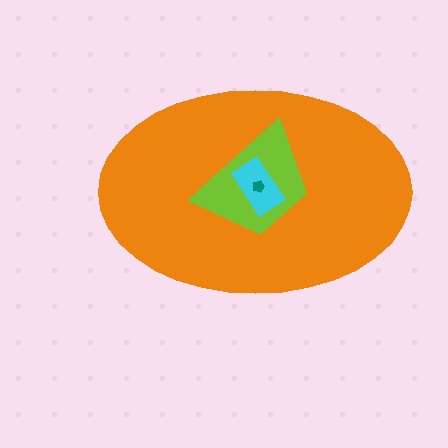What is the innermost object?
The teal pentagon.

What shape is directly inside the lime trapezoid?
The cyan rectangle.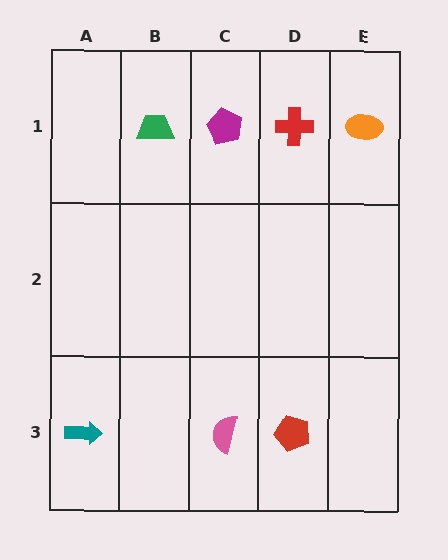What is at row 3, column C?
A pink semicircle.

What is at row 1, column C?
A magenta pentagon.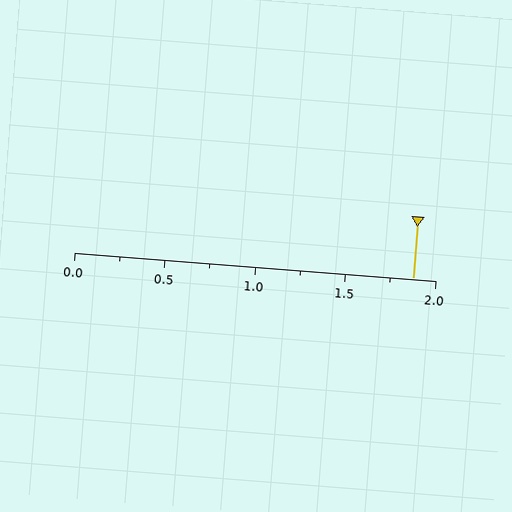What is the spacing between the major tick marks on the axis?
The major ticks are spaced 0.5 apart.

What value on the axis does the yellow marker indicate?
The marker indicates approximately 1.88.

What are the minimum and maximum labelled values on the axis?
The axis runs from 0.0 to 2.0.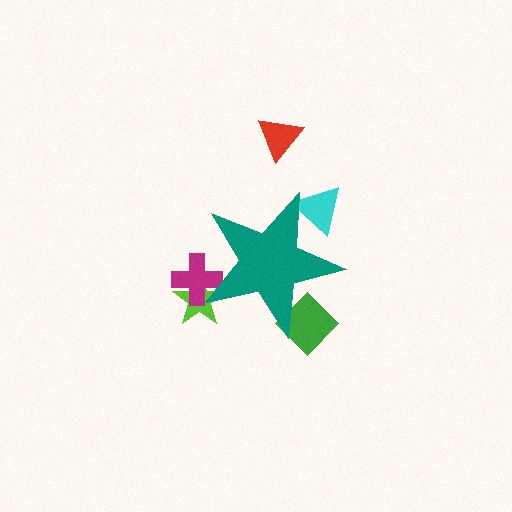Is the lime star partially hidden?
Yes, the lime star is partially hidden behind the teal star.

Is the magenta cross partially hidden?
Yes, the magenta cross is partially hidden behind the teal star.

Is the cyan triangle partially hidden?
Yes, the cyan triangle is partially hidden behind the teal star.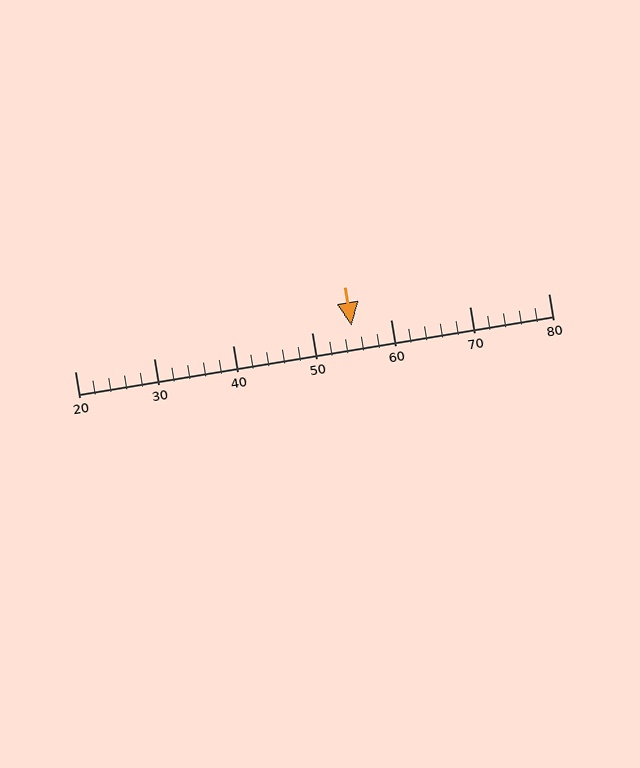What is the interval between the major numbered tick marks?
The major tick marks are spaced 10 units apart.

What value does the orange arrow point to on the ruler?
The orange arrow points to approximately 55.